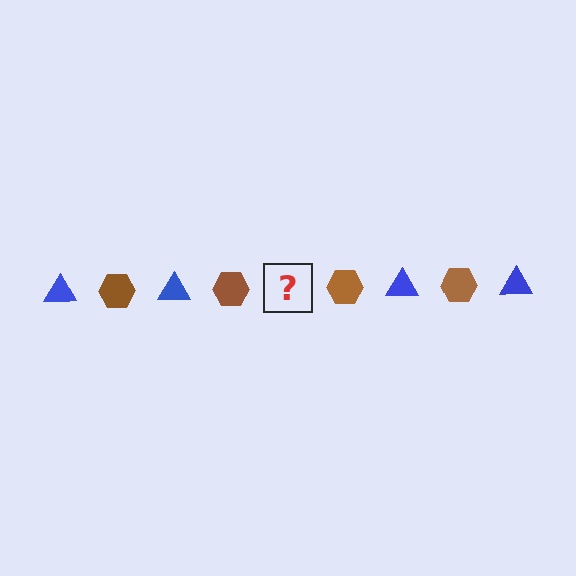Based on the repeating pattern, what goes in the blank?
The blank should be a blue triangle.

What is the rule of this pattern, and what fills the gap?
The rule is that the pattern alternates between blue triangle and brown hexagon. The gap should be filled with a blue triangle.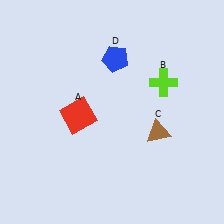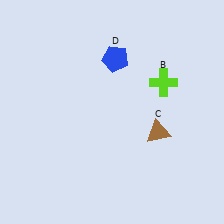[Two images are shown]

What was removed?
The red square (A) was removed in Image 2.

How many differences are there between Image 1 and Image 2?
There is 1 difference between the two images.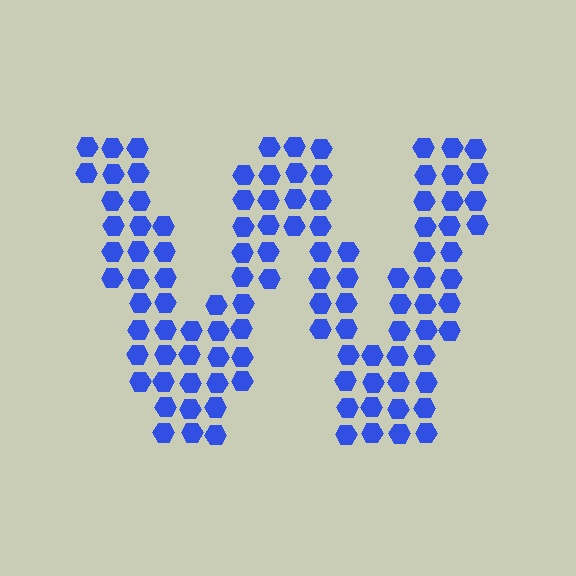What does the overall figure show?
The overall figure shows the letter W.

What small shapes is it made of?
It is made of small hexagons.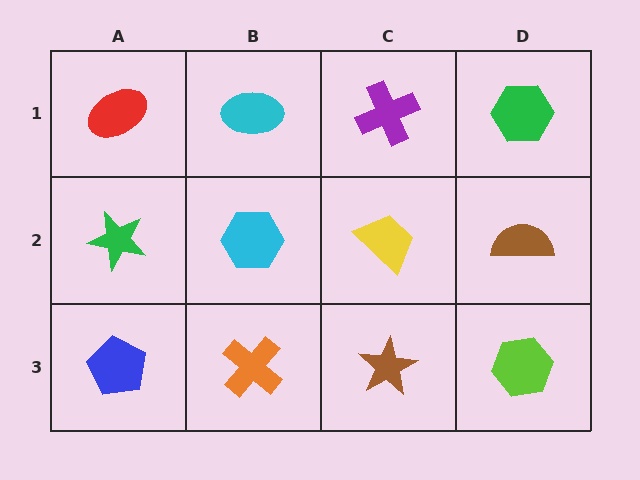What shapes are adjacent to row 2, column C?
A purple cross (row 1, column C), a brown star (row 3, column C), a cyan hexagon (row 2, column B), a brown semicircle (row 2, column D).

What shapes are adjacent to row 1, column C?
A yellow trapezoid (row 2, column C), a cyan ellipse (row 1, column B), a green hexagon (row 1, column D).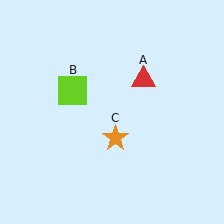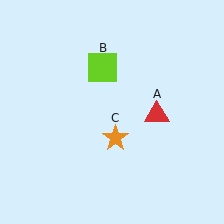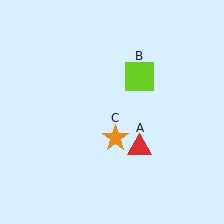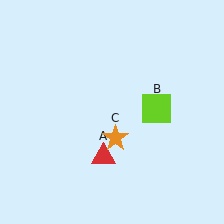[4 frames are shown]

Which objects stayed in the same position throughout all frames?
Orange star (object C) remained stationary.